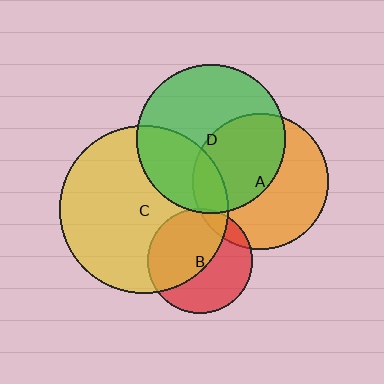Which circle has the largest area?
Circle C (yellow).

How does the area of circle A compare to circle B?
Approximately 1.7 times.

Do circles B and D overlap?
Yes.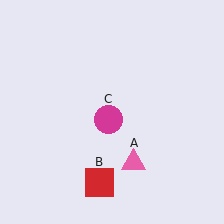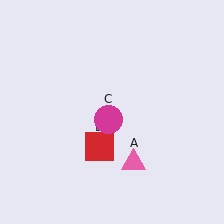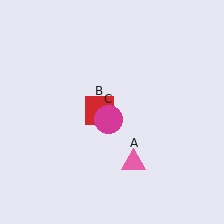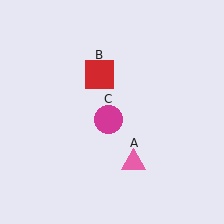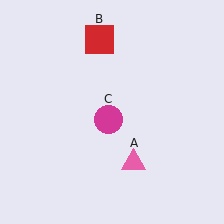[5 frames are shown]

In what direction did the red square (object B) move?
The red square (object B) moved up.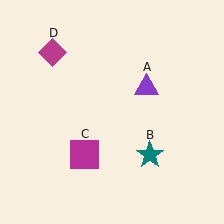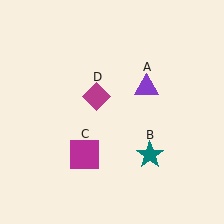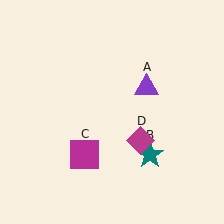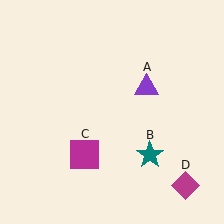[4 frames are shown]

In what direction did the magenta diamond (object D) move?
The magenta diamond (object D) moved down and to the right.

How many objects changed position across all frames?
1 object changed position: magenta diamond (object D).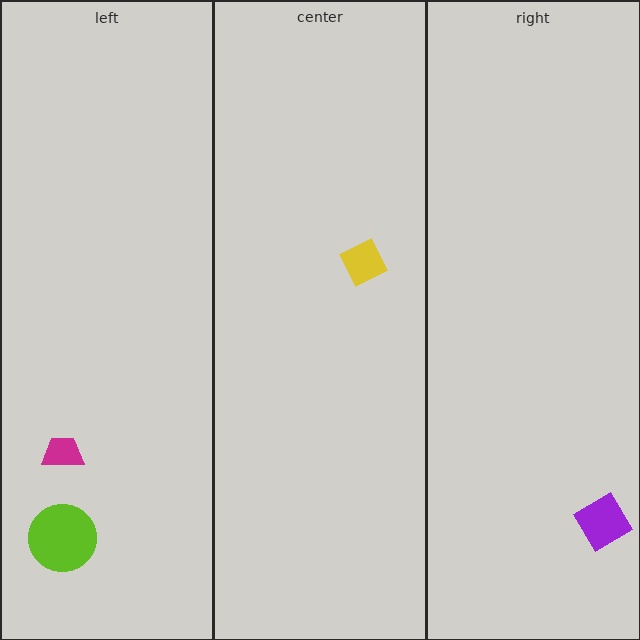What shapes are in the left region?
The magenta trapezoid, the lime circle.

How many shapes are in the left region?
2.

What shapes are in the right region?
The purple diamond.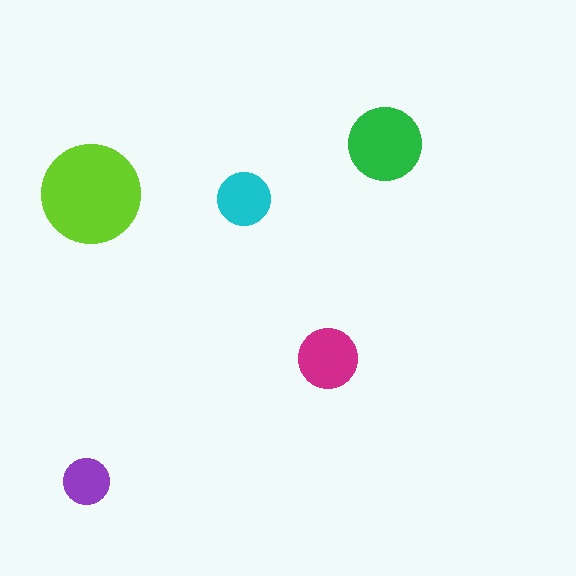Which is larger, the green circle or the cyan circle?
The green one.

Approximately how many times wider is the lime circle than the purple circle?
About 2 times wider.